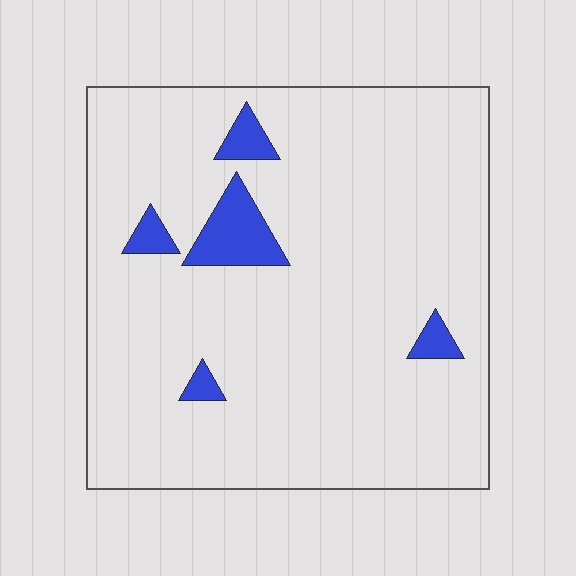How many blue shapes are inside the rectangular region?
5.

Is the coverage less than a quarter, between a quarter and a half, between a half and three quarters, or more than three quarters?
Less than a quarter.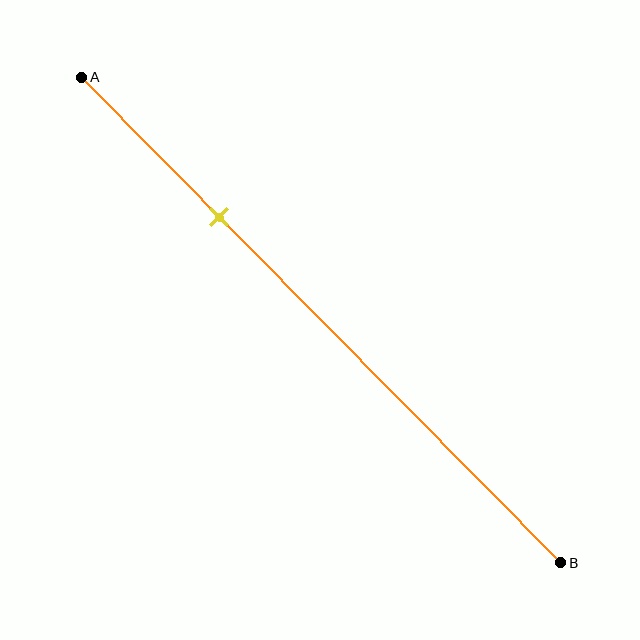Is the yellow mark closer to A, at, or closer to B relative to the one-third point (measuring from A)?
The yellow mark is closer to point A than the one-third point of segment AB.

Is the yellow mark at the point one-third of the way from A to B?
No, the mark is at about 30% from A, not at the 33% one-third point.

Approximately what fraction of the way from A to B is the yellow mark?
The yellow mark is approximately 30% of the way from A to B.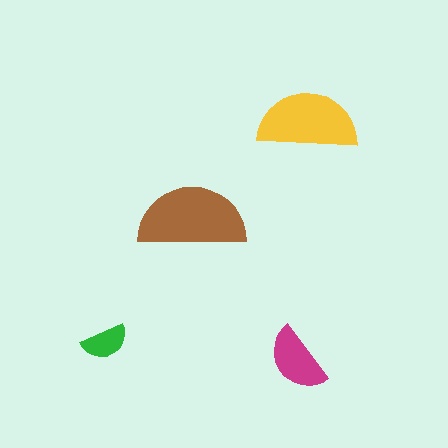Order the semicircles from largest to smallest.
the brown one, the yellow one, the magenta one, the green one.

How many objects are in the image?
There are 4 objects in the image.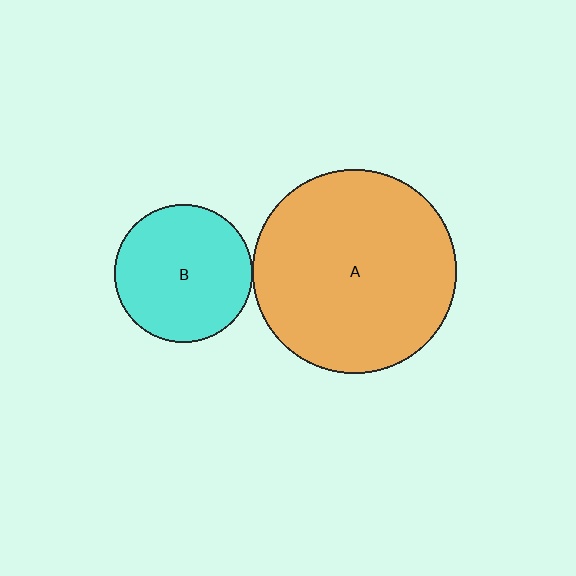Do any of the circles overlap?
No, none of the circles overlap.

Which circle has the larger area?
Circle A (orange).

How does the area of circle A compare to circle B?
Approximately 2.2 times.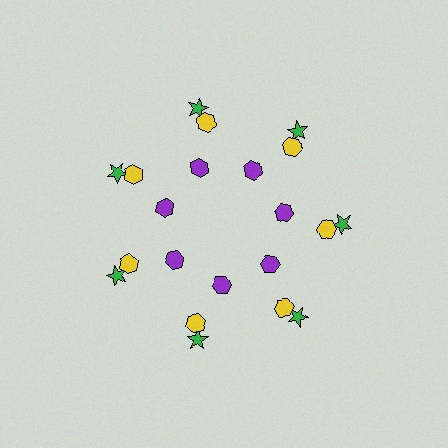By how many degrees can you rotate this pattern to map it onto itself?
The pattern maps onto itself every 51 degrees of rotation.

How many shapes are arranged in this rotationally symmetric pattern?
There are 21 shapes, arranged in 7 groups of 3.